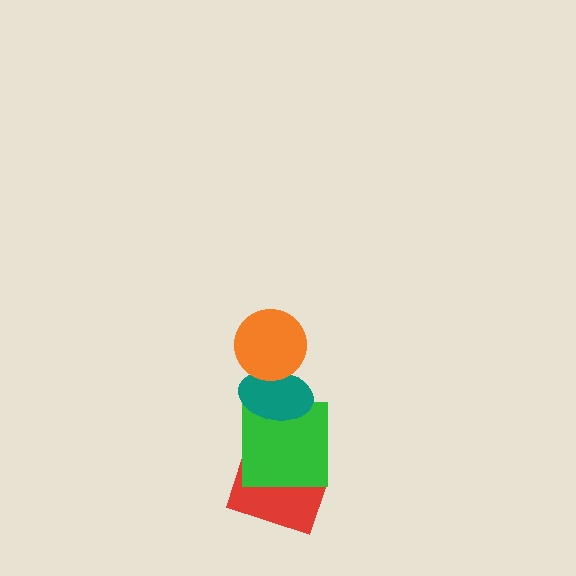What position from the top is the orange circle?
The orange circle is 1st from the top.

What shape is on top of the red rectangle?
The green square is on top of the red rectangle.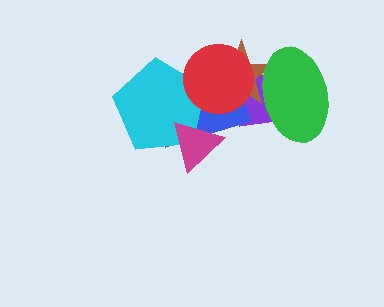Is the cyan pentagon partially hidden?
Yes, it is partially covered by another shape.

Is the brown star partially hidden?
Yes, it is partially covered by another shape.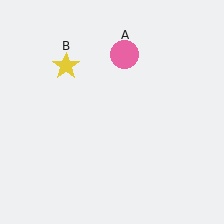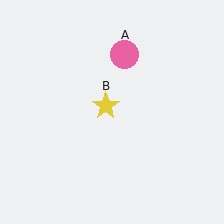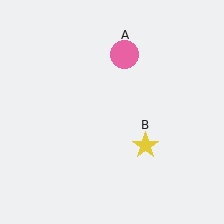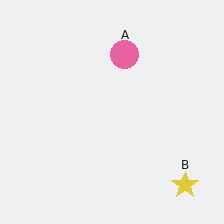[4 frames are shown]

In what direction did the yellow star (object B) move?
The yellow star (object B) moved down and to the right.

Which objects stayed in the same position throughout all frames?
Pink circle (object A) remained stationary.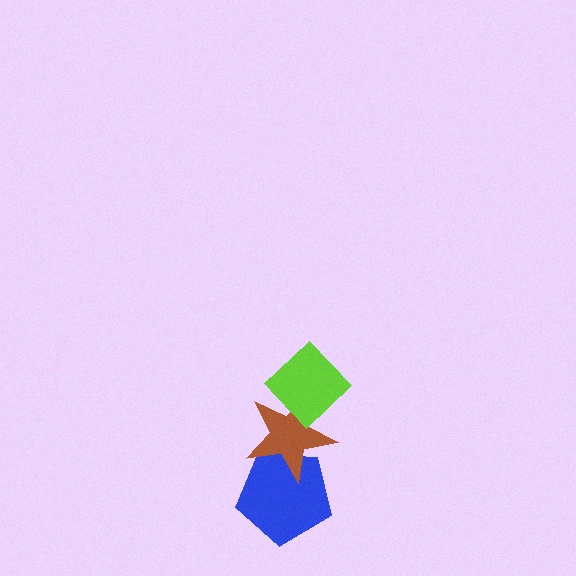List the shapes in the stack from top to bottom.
From top to bottom: the lime diamond, the brown star, the blue pentagon.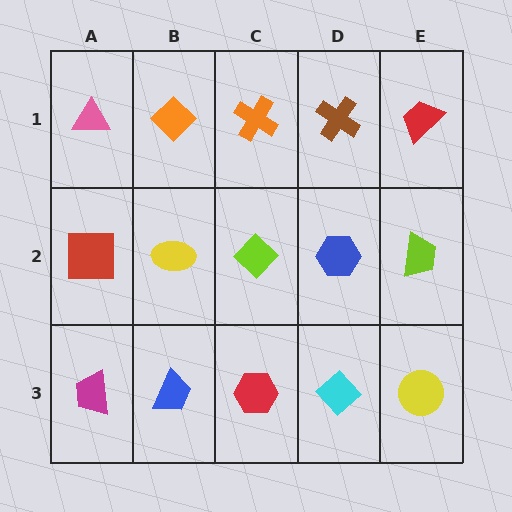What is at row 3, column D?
A cyan diamond.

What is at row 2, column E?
A lime trapezoid.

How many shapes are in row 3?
5 shapes.